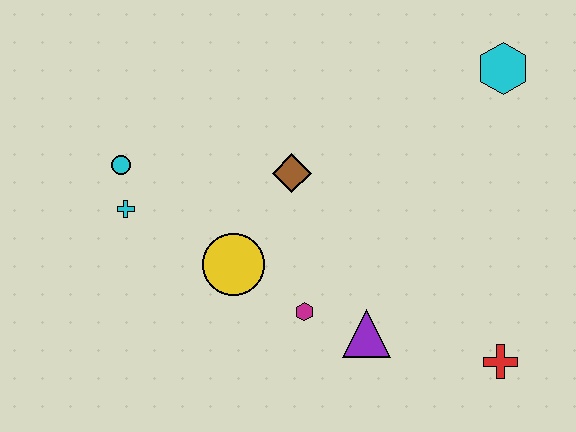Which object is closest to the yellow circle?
The magenta hexagon is closest to the yellow circle.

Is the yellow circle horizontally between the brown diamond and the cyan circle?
Yes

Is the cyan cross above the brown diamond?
No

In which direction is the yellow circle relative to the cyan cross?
The yellow circle is to the right of the cyan cross.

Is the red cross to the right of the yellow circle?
Yes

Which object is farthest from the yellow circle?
The cyan hexagon is farthest from the yellow circle.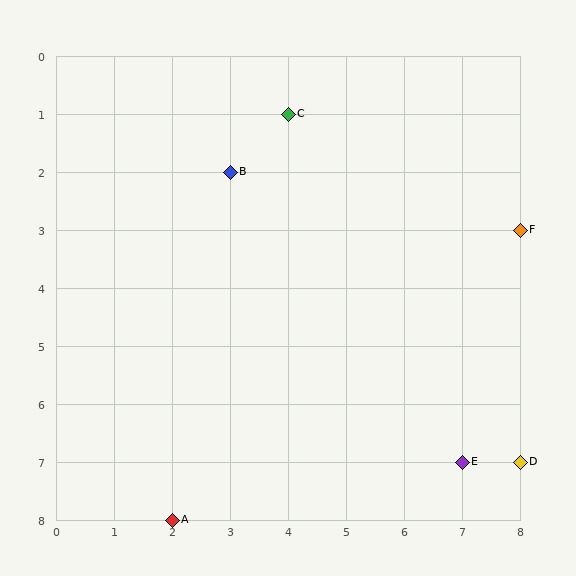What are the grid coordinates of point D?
Point D is at grid coordinates (8, 7).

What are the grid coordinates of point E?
Point E is at grid coordinates (7, 7).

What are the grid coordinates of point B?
Point B is at grid coordinates (3, 2).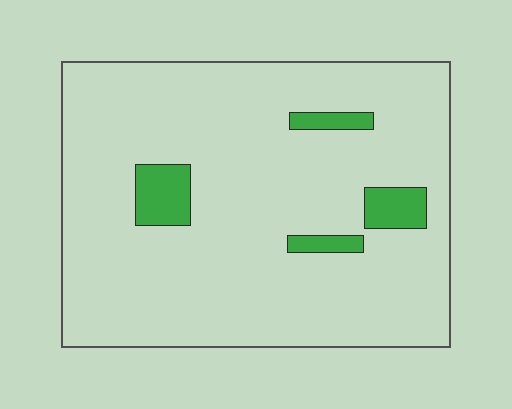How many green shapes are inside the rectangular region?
4.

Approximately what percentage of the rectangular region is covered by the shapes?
Approximately 10%.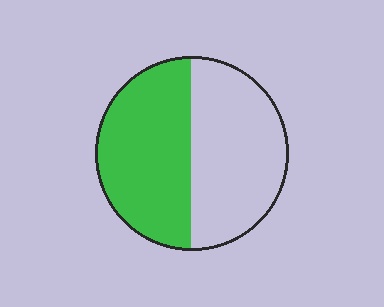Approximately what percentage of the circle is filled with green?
Approximately 50%.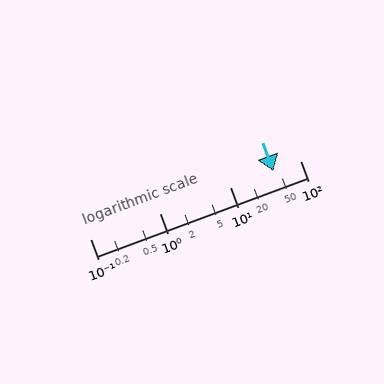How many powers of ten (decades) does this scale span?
The scale spans 3 decades, from 0.1 to 100.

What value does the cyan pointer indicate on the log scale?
The pointer indicates approximately 41.